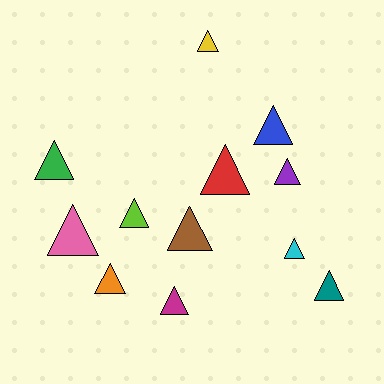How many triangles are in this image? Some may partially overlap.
There are 12 triangles.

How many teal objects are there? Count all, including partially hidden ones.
There is 1 teal object.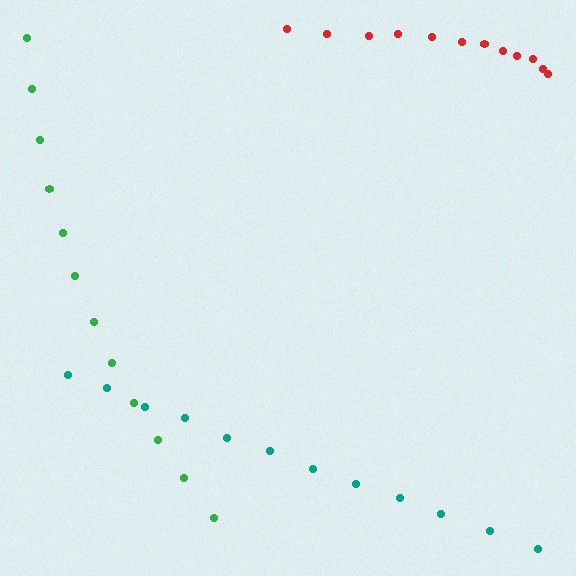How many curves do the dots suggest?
There are 3 distinct paths.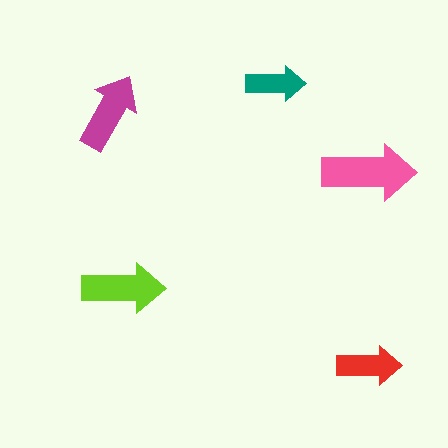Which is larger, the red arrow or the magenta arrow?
The magenta one.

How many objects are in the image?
There are 5 objects in the image.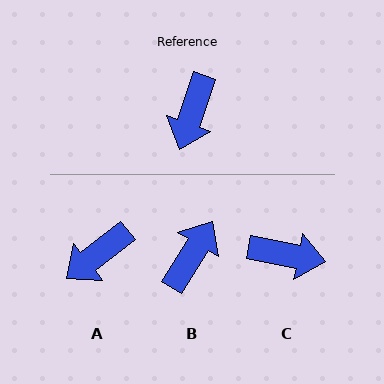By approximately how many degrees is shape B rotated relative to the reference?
Approximately 168 degrees counter-clockwise.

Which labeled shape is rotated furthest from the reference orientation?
B, about 168 degrees away.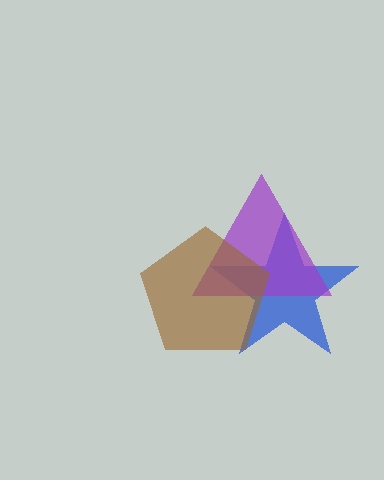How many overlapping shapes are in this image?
There are 3 overlapping shapes in the image.